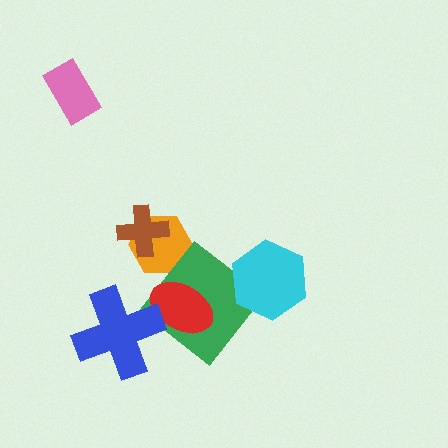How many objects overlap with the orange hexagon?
1 object overlaps with the orange hexagon.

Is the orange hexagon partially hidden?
Yes, it is partially covered by another shape.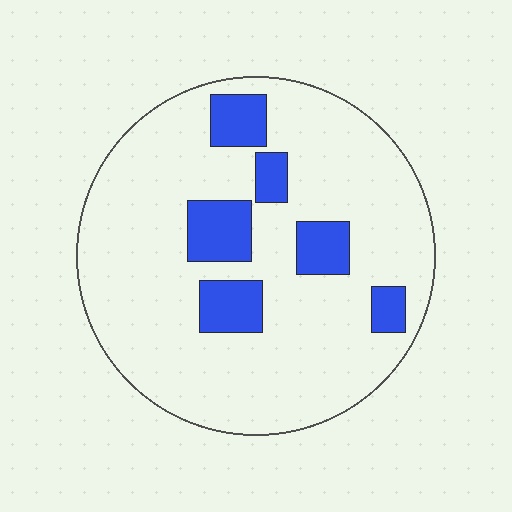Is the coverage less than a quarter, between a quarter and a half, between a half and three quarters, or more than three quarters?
Less than a quarter.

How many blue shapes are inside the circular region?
6.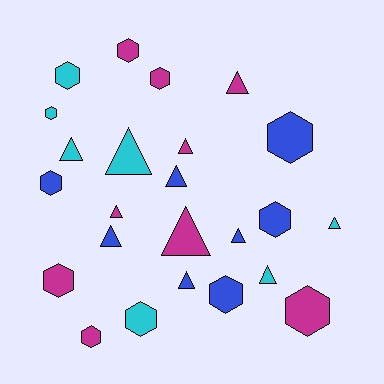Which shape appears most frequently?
Hexagon, with 12 objects.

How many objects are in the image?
There are 24 objects.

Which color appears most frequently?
Magenta, with 9 objects.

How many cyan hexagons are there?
There are 3 cyan hexagons.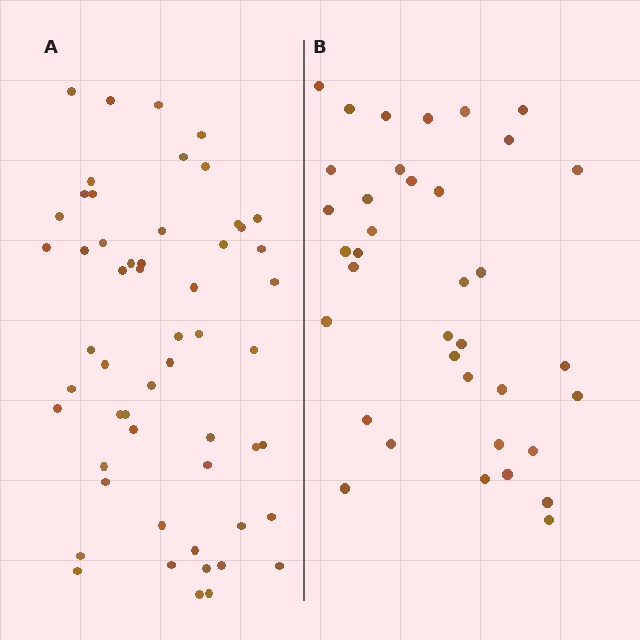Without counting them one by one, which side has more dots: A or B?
Region A (the left region) has more dots.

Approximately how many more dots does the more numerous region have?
Region A has approximately 20 more dots than region B.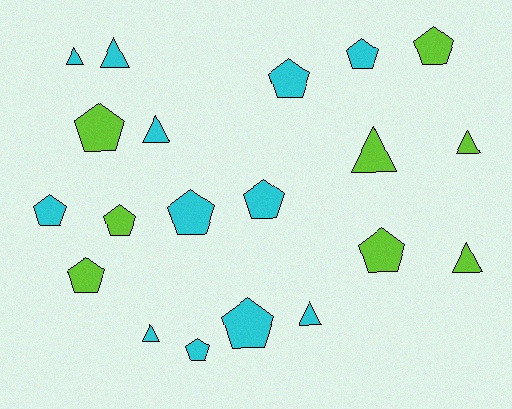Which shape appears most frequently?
Pentagon, with 12 objects.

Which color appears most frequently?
Cyan, with 12 objects.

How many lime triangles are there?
There are 3 lime triangles.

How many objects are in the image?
There are 20 objects.